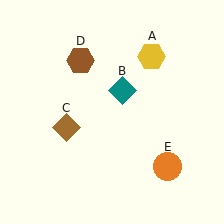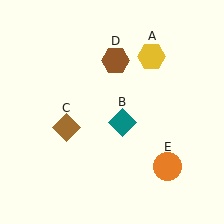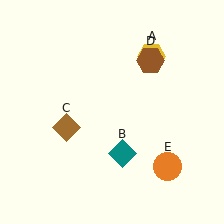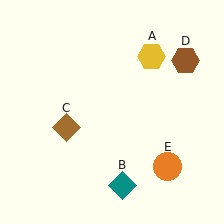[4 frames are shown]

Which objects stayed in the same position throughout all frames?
Yellow hexagon (object A) and brown diamond (object C) and orange circle (object E) remained stationary.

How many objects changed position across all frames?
2 objects changed position: teal diamond (object B), brown hexagon (object D).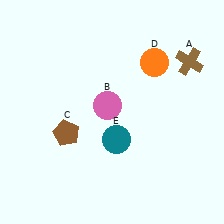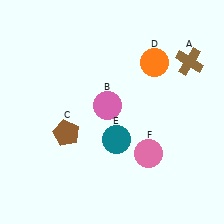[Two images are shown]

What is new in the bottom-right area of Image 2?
A pink circle (F) was added in the bottom-right area of Image 2.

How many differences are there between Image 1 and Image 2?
There is 1 difference between the two images.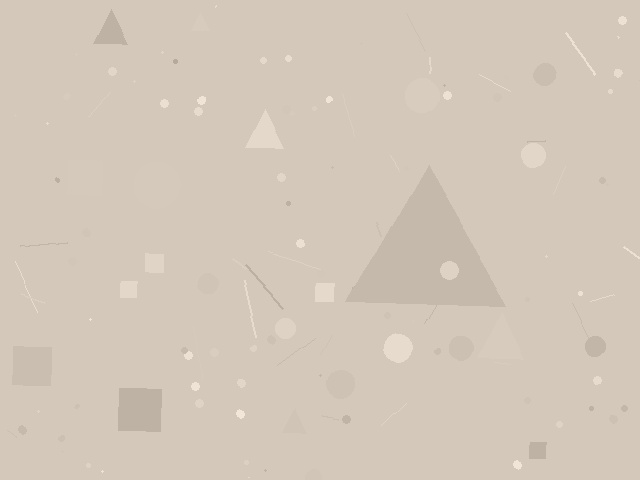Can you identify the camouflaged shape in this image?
The camouflaged shape is a triangle.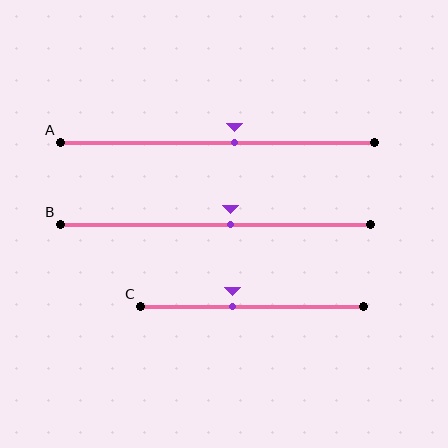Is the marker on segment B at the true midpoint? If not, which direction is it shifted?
No, the marker on segment B is shifted to the right by about 5% of the segment length.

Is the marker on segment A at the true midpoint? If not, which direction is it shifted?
No, the marker on segment A is shifted to the right by about 6% of the segment length.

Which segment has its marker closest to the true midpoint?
Segment B has its marker closest to the true midpoint.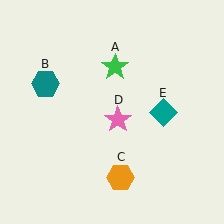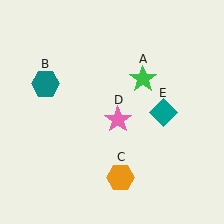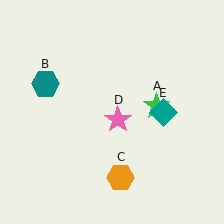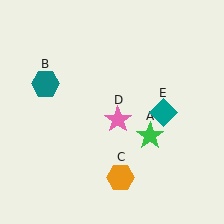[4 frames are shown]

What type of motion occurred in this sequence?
The green star (object A) rotated clockwise around the center of the scene.